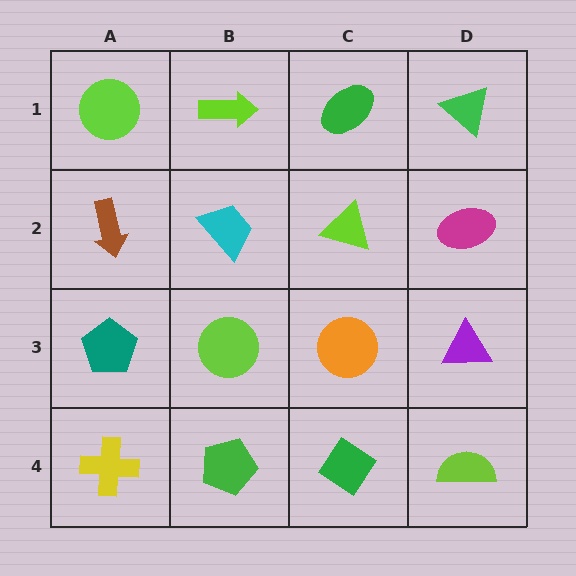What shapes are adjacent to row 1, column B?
A cyan trapezoid (row 2, column B), a lime circle (row 1, column A), a green ellipse (row 1, column C).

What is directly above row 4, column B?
A lime circle.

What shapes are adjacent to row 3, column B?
A cyan trapezoid (row 2, column B), a green pentagon (row 4, column B), a teal pentagon (row 3, column A), an orange circle (row 3, column C).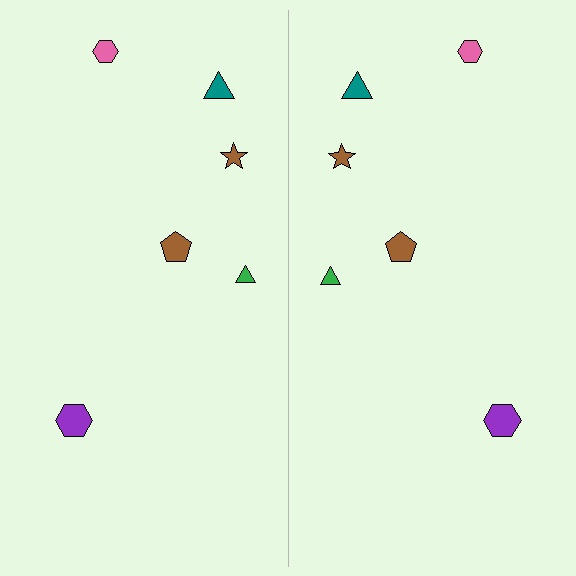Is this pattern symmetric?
Yes, this pattern has bilateral (reflection) symmetry.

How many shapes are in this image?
There are 12 shapes in this image.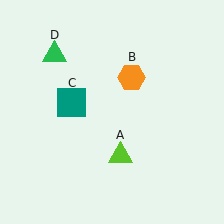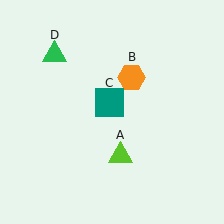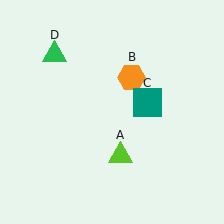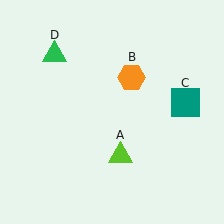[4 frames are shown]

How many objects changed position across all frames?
1 object changed position: teal square (object C).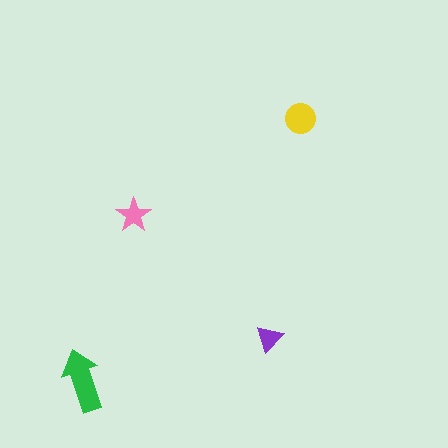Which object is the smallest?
The purple triangle.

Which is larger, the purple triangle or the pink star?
The pink star.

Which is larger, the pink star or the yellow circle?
The yellow circle.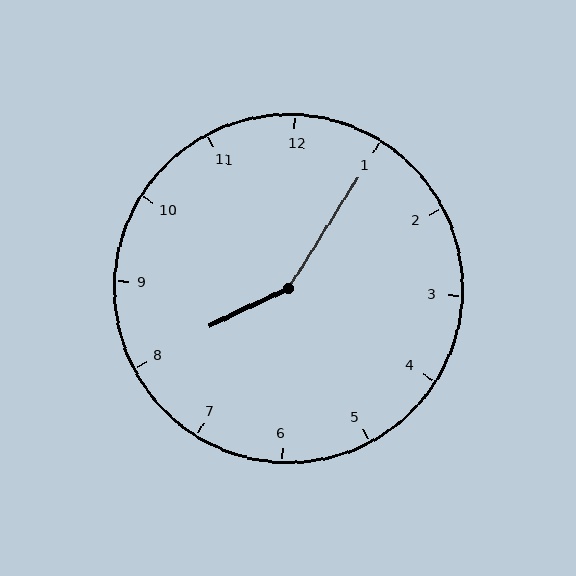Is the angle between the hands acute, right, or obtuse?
It is obtuse.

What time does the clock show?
8:05.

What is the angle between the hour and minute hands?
Approximately 148 degrees.